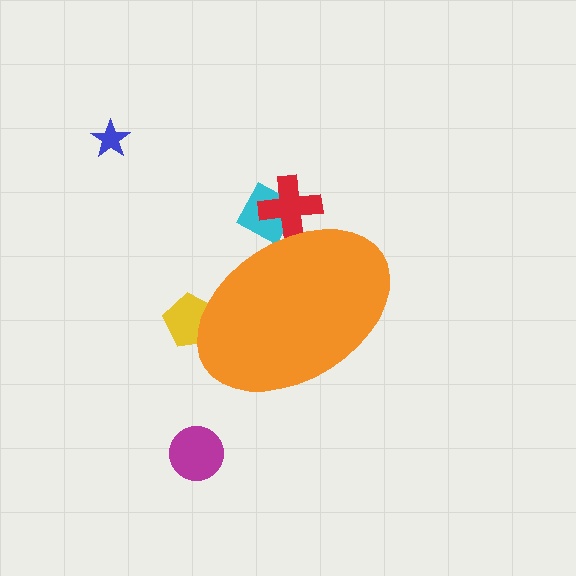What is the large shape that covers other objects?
An orange ellipse.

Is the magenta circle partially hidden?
No, the magenta circle is fully visible.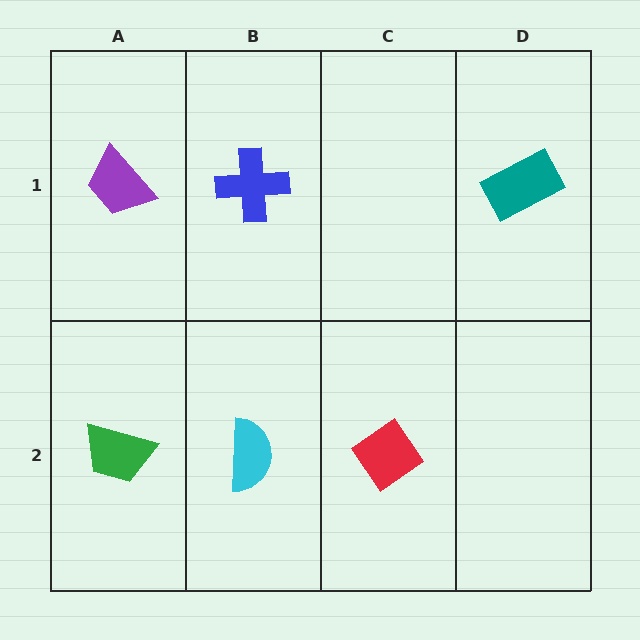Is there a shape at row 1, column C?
No, that cell is empty.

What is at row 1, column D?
A teal rectangle.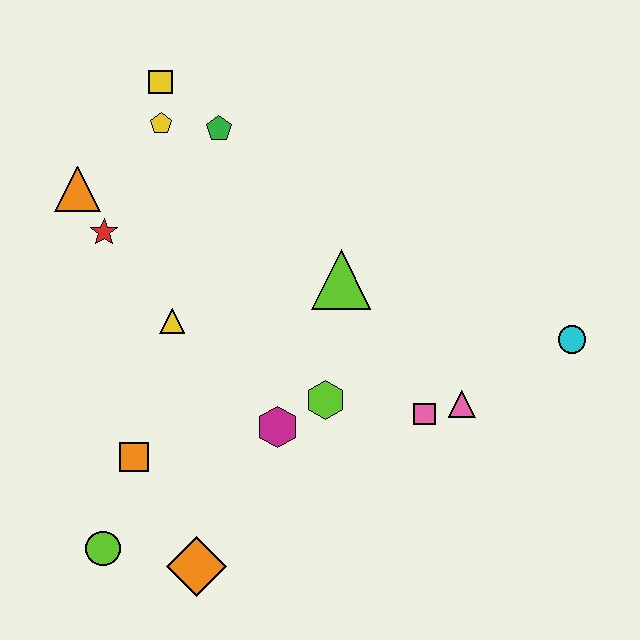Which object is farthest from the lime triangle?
The lime circle is farthest from the lime triangle.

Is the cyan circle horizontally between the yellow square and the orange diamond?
No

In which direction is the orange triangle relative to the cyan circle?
The orange triangle is to the left of the cyan circle.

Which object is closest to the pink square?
The pink triangle is closest to the pink square.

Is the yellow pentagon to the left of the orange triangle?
No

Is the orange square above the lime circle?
Yes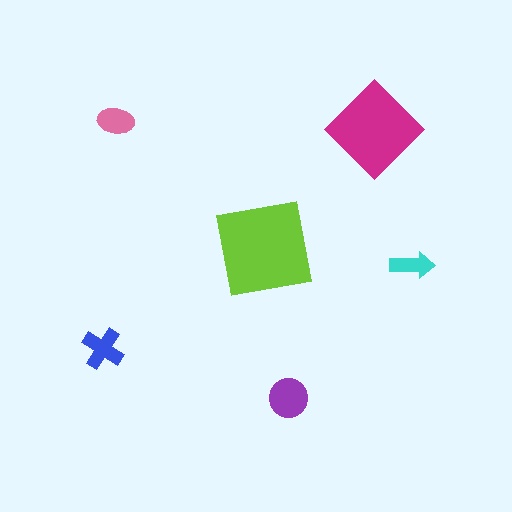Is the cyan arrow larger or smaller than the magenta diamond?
Smaller.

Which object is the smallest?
The cyan arrow.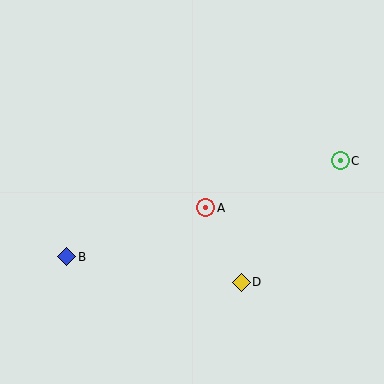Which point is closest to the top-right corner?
Point C is closest to the top-right corner.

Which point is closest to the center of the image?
Point A at (206, 208) is closest to the center.